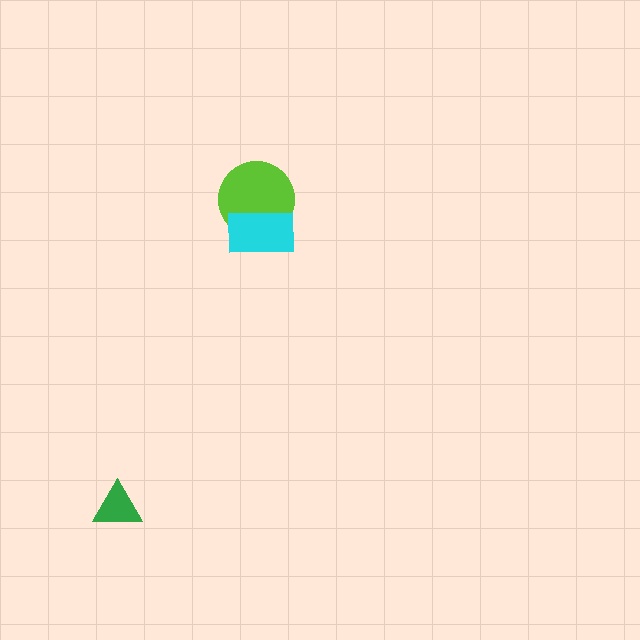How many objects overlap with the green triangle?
0 objects overlap with the green triangle.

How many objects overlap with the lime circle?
1 object overlaps with the lime circle.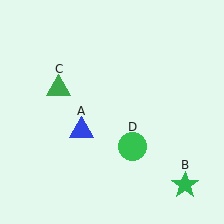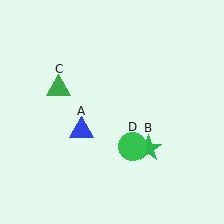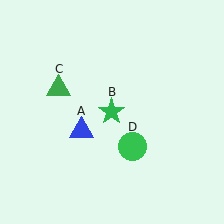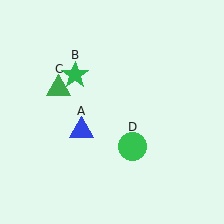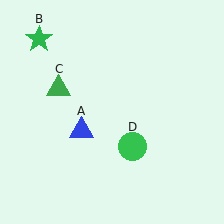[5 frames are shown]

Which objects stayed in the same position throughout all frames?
Blue triangle (object A) and green triangle (object C) and green circle (object D) remained stationary.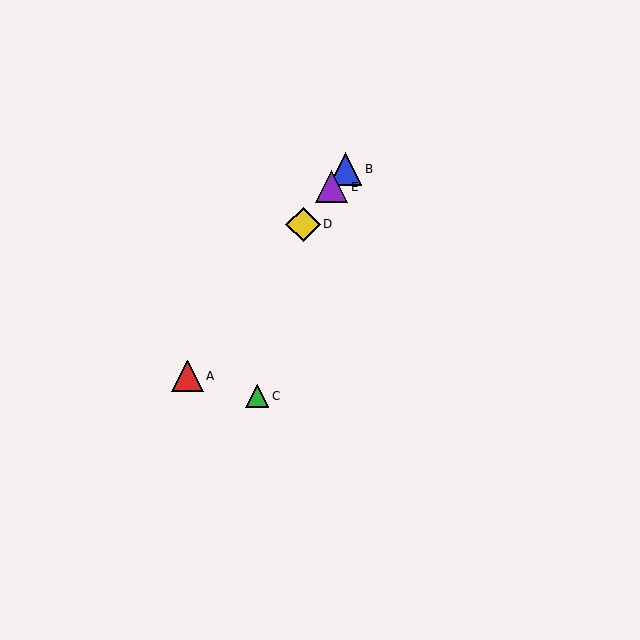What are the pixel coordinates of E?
Object E is at (332, 187).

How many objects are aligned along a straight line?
4 objects (A, B, D, E) are aligned along a straight line.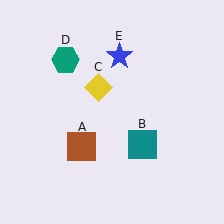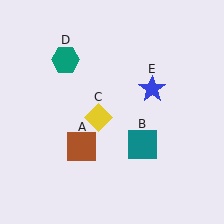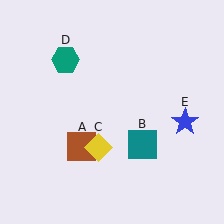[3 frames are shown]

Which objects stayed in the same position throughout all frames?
Brown square (object A) and teal square (object B) and teal hexagon (object D) remained stationary.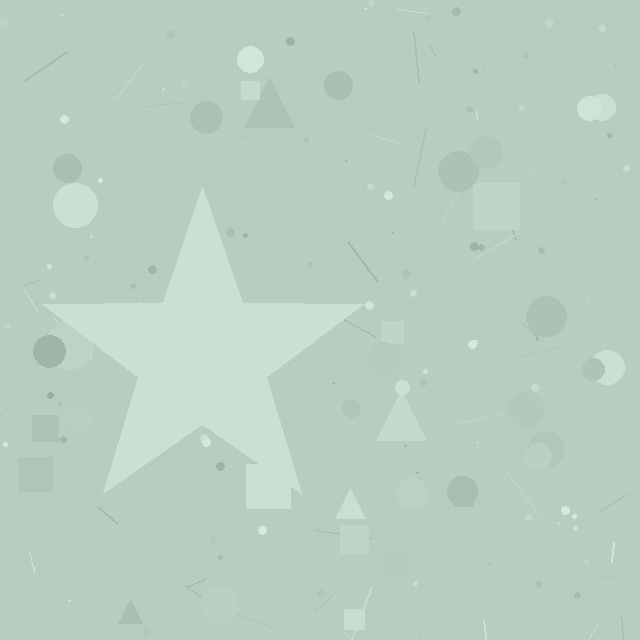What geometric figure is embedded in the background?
A star is embedded in the background.